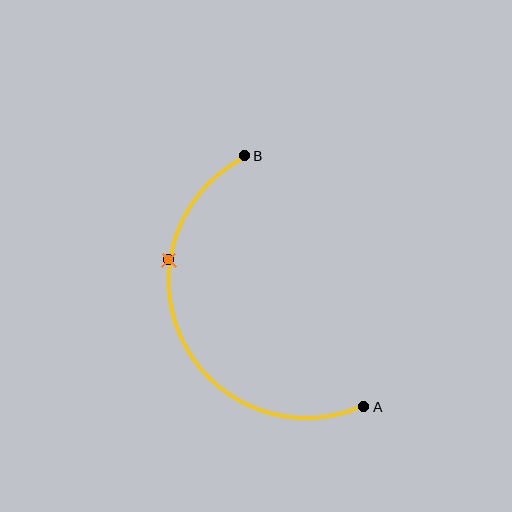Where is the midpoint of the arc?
The arc midpoint is the point on the curve farthest from the straight line joining A and B. It sits to the left of that line.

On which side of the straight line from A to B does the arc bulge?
The arc bulges to the left of the straight line connecting A and B.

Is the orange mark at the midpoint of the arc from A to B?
No. The orange mark lies on the arc but is closer to endpoint B. The arc midpoint would be at the point on the curve equidistant along the arc from both A and B.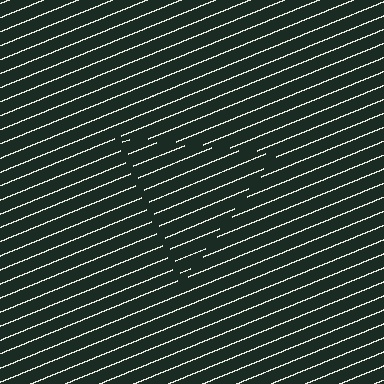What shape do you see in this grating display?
An illusory triangle. The interior of the shape contains the same grating, shifted by half a period — the contour is defined by the phase discontinuity where line-ends from the inner and outer gratings abut.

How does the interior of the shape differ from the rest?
The interior of the shape contains the same grating, shifted by half a period — the contour is defined by the phase discontinuity where line-ends from the inner and outer gratings abut.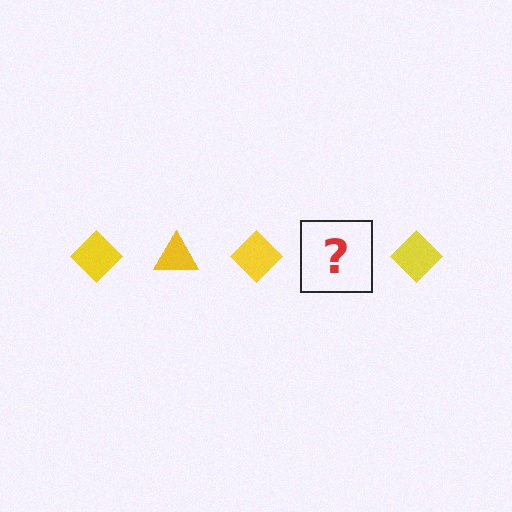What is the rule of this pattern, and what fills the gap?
The rule is that the pattern cycles through diamond, triangle shapes in yellow. The gap should be filled with a yellow triangle.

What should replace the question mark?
The question mark should be replaced with a yellow triangle.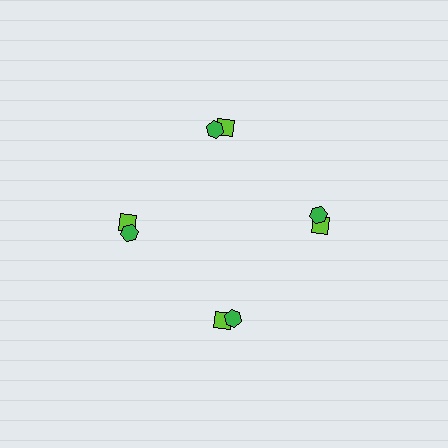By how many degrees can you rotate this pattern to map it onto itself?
The pattern maps onto itself every 90 degrees of rotation.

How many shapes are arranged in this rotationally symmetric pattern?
There are 8 shapes, arranged in 4 groups of 2.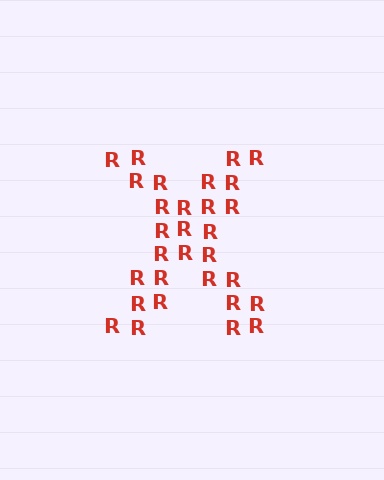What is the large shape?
The large shape is the letter X.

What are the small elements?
The small elements are letter R's.